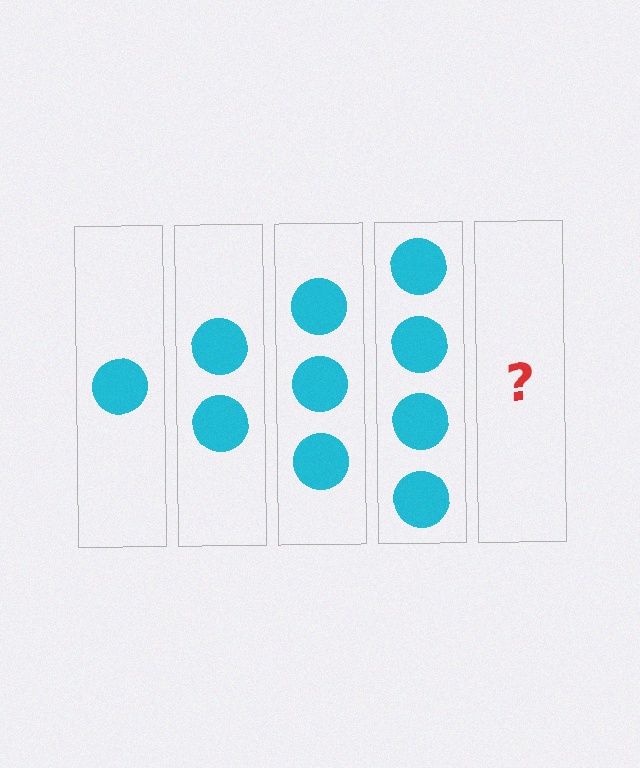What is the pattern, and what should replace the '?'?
The pattern is that each step adds one more circle. The '?' should be 5 circles.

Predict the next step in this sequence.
The next step is 5 circles.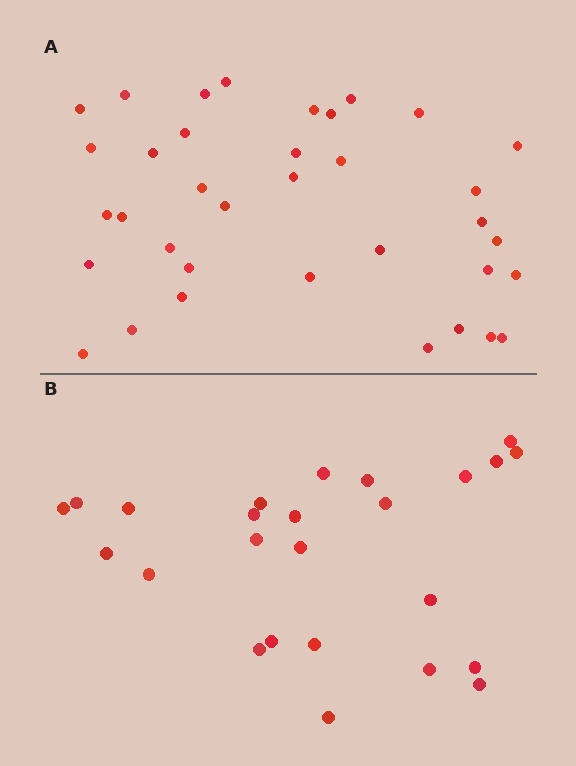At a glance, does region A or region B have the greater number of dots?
Region A (the top region) has more dots.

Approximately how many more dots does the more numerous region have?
Region A has roughly 12 or so more dots than region B.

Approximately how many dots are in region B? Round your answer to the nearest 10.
About 20 dots. (The exact count is 25, which rounds to 20.)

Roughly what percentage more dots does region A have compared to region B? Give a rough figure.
About 45% more.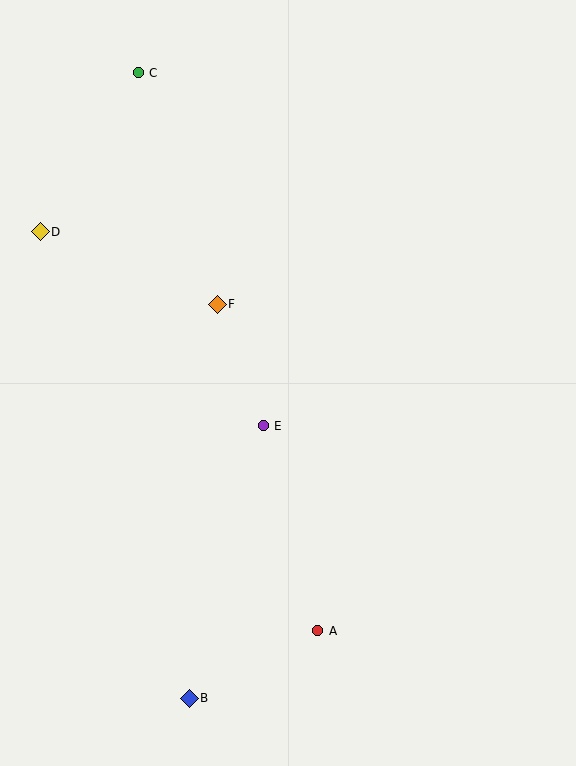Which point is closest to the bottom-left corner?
Point B is closest to the bottom-left corner.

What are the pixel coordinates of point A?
Point A is at (318, 631).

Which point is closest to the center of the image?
Point E at (263, 426) is closest to the center.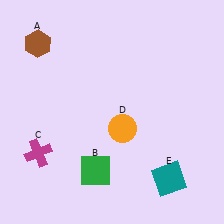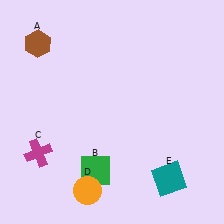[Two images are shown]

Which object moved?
The orange circle (D) moved down.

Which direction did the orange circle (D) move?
The orange circle (D) moved down.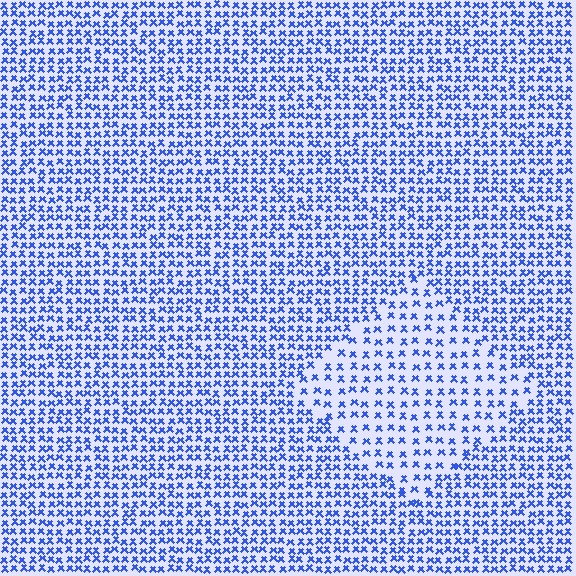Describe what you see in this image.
The image contains small blue elements arranged at two different densities. A diamond-shaped region is visible where the elements are less densely packed than the surrounding area.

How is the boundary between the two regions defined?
The boundary is defined by a change in element density (approximately 1.8x ratio). All elements are the same color, size, and shape.